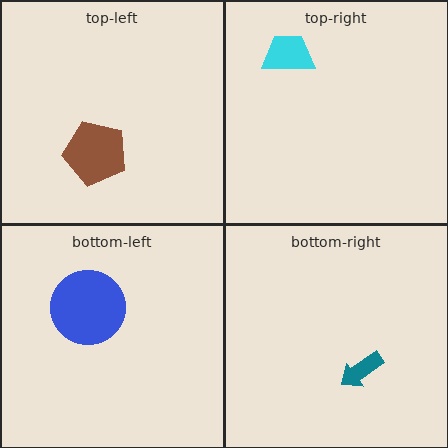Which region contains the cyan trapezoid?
The top-right region.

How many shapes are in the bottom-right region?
1.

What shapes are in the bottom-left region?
The blue circle.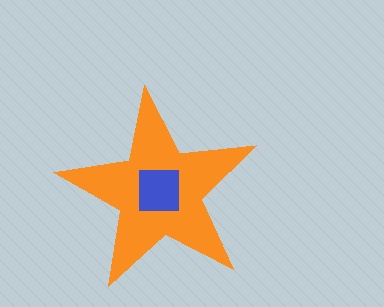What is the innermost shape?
The blue square.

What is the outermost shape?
The orange star.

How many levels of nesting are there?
2.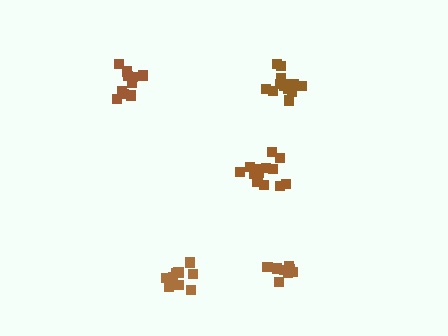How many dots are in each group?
Group 1: 10 dots, Group 2: 10 dots, Group 3: 8 dots, Group 4: 13 dots, Group 5: 13 dots (54 total).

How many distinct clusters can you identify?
There are 5 distinct clusters.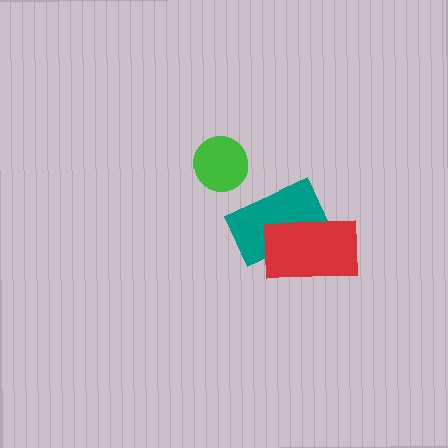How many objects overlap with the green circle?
0 objects overlap with the green circle.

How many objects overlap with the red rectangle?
1 object overlaps with the red rectangle.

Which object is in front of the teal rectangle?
The red rectangle is in front of the teal rectangle.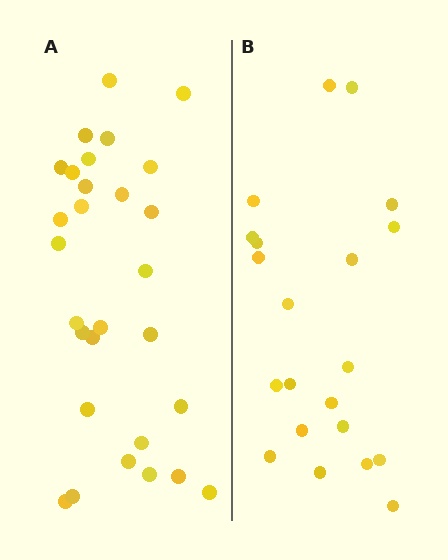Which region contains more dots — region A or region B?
Region A (the left region) has more dots.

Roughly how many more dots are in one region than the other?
Region A has roughly 8 or so more dots than region B.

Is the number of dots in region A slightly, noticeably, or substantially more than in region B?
Region A has noticeably more, but not dramatically so. The ratio is roughly 1.4 to 1.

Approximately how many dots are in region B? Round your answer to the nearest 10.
About 20 dots. (The exact count is 21, which rounds to 20.)